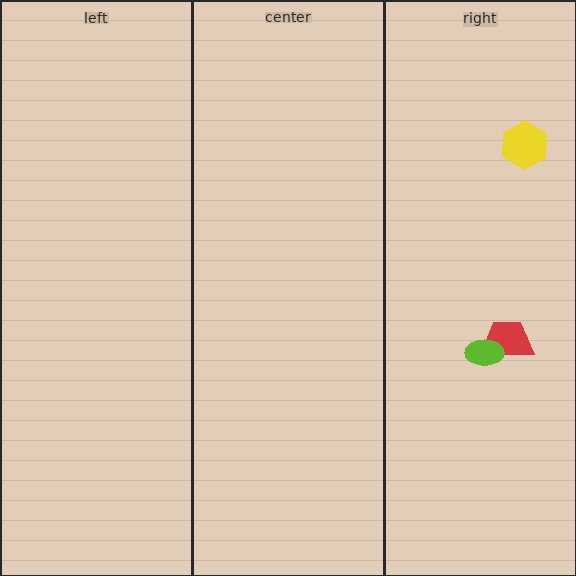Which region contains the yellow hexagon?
The right region.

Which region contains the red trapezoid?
The right region.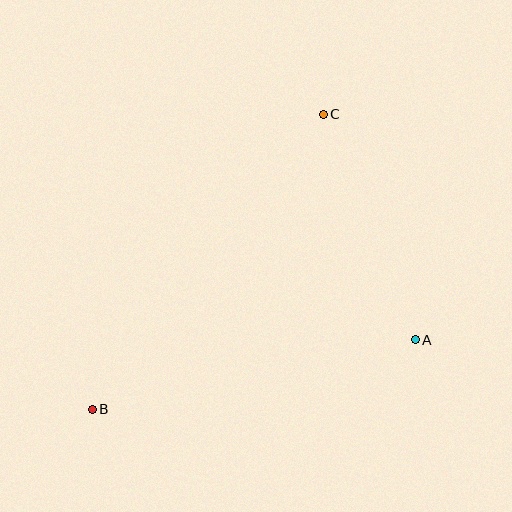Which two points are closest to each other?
Points A and C are closest to each other.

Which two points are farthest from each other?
Points B and C are farthest from each other.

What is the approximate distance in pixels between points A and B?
The distance between A and B is approximately 331 pixels.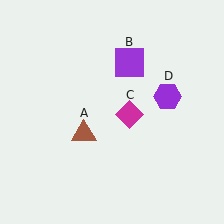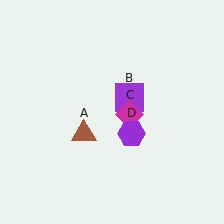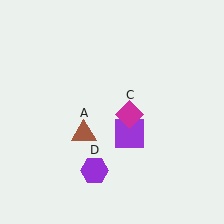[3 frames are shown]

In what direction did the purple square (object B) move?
The purple square (object B) moved down.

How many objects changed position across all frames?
2 objects changed position: purple square (object B), purple hexagon (object D).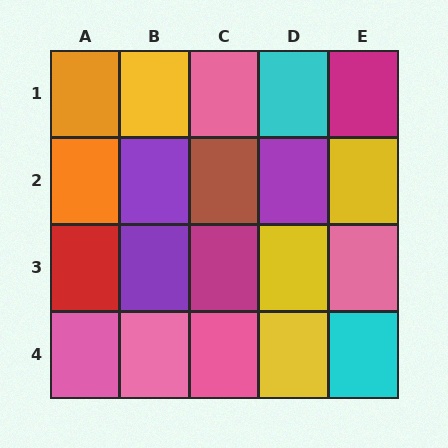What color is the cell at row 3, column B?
Purple.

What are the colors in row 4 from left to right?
Pink, pink, pink, yellow, cyan.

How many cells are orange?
2 cells are orange.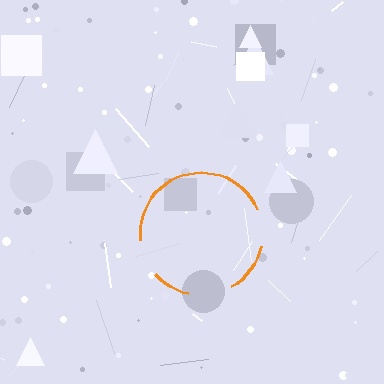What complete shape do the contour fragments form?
The contour fragments form a circle.